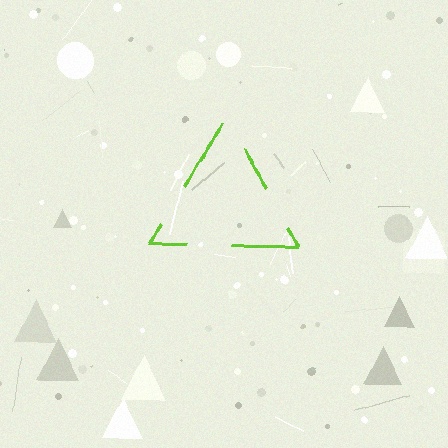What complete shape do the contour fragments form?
The contour fragments form a triangle.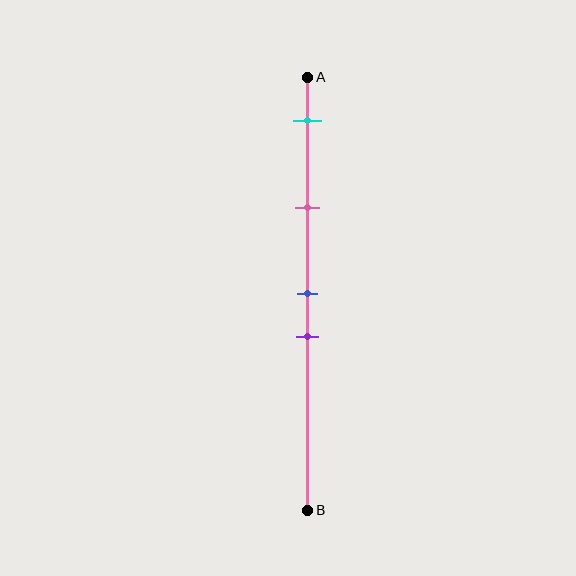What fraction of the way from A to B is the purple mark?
The purple mark is approximately 60% (0.6) of the way from A to B.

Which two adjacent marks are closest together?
The blue and purple marks are the closest adjacent pair.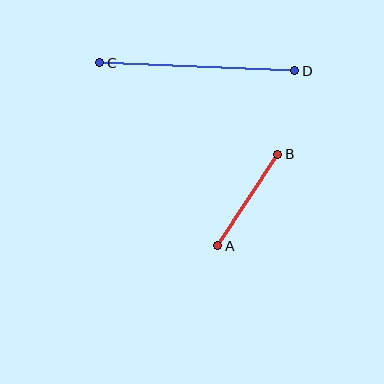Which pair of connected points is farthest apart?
Points C and D are farthest apart.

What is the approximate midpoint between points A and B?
The midpoint is at approximately (248, 200) pixels.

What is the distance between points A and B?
The distance is approximately 109 pixels.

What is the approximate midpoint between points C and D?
The midpoint is at approximately (197, 67) pixels.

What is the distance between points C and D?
The distance is approximately 195 pixels.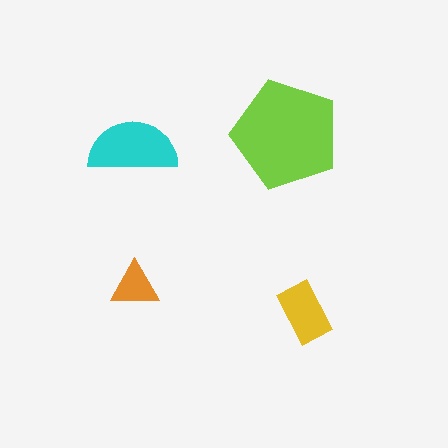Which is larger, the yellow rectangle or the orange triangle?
The yellow rectangle.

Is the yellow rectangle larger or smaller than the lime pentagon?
Smaller.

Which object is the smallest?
The orange triangle.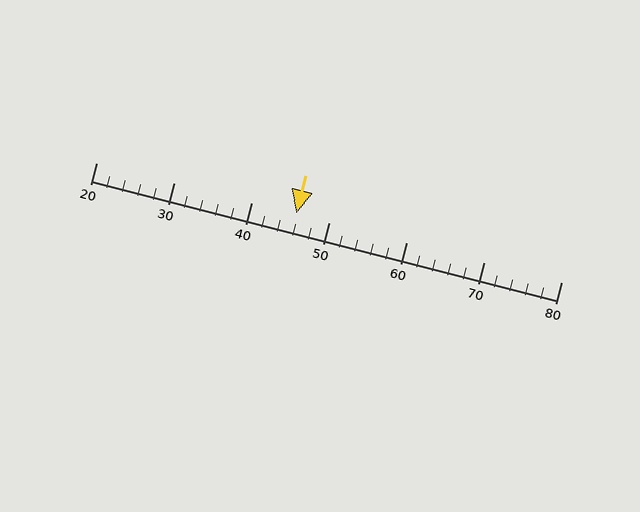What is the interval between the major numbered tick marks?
The major tick marks are spaced 10 units apart.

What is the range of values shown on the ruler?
The ruler shows values from 20 to 80.